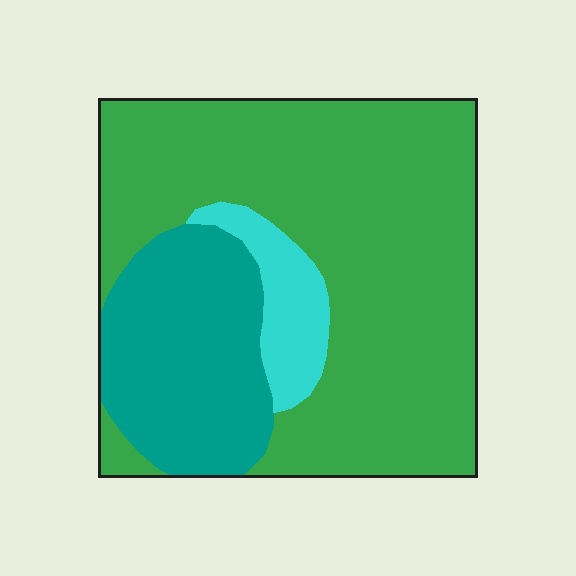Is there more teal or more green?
Green.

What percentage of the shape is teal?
Teal covers around 25% of the shape.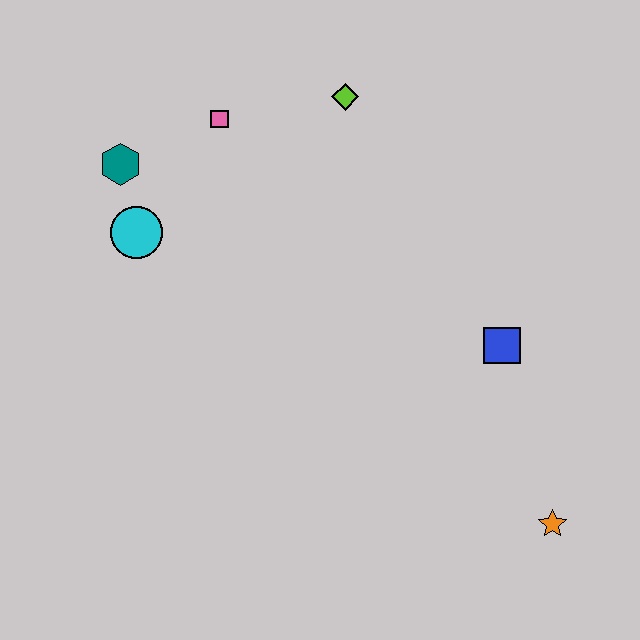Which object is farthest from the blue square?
The teal hexagon is farthest from the blue square.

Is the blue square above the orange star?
Yes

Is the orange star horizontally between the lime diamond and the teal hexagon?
No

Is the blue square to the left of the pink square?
No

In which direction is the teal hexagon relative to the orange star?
The teal hexagon is to the left of the orange star.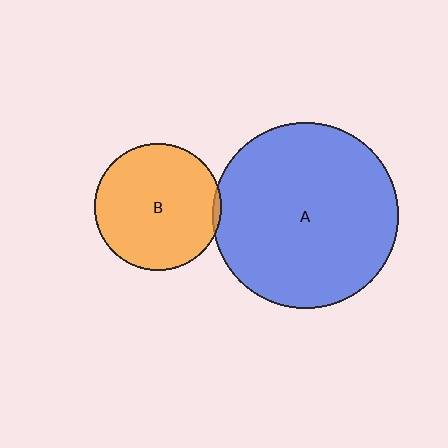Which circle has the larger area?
Circle A (blue).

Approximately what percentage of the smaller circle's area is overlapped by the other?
Approximately 5%.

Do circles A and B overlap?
Yes.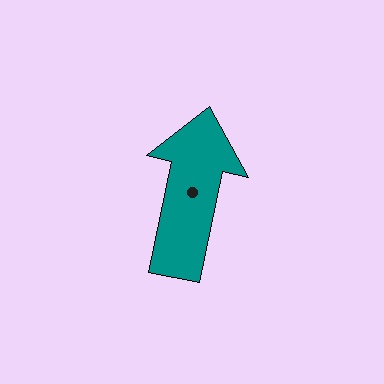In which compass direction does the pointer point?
North.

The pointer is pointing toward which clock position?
Roughly 12 o'clock.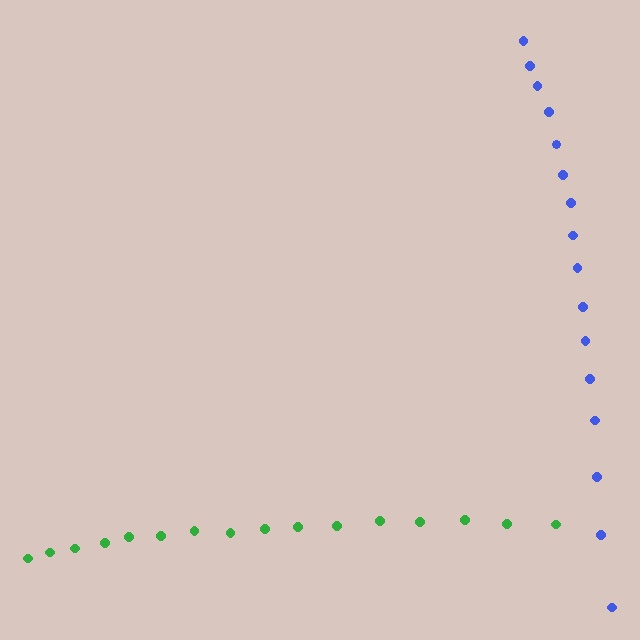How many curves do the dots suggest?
There are 2 distinct paths.